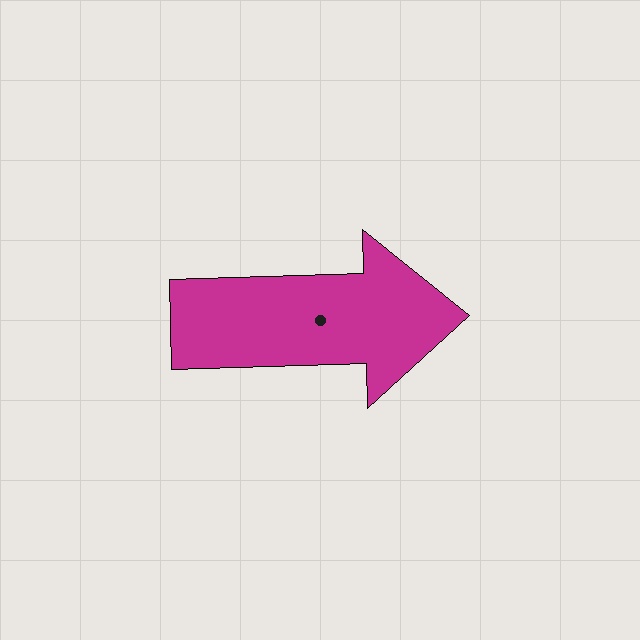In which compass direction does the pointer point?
East.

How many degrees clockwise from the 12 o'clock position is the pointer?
Approximately 88 degrees.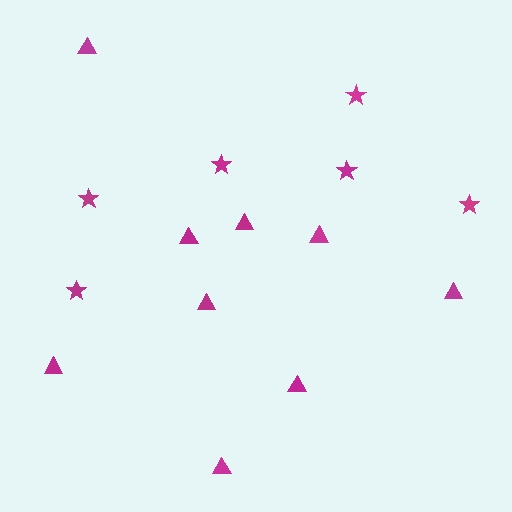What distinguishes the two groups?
There are 2 groups: one group of stars (6) and one group of triangles (9).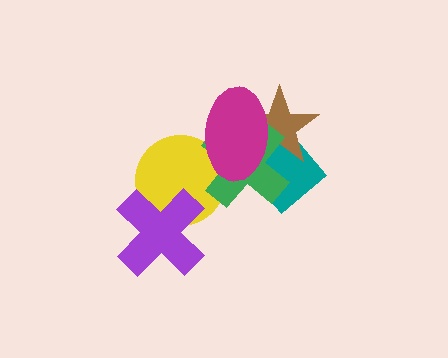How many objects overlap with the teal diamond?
3 objects overlap with the teal diamond.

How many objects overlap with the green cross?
4 objects overlap with the green cross.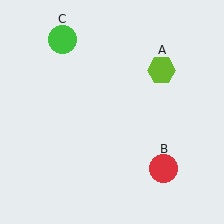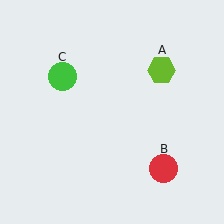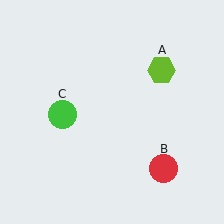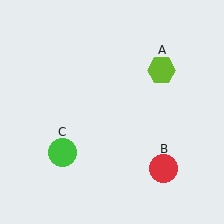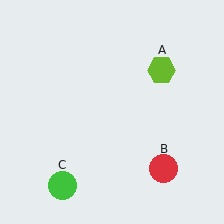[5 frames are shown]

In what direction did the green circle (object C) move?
The green circle (object C) moved down.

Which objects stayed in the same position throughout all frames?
Lime hexagon (object A) and red circle (object B) remained stationary.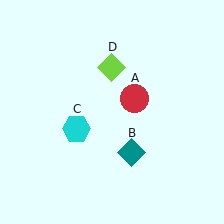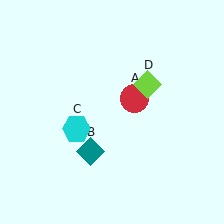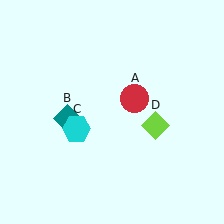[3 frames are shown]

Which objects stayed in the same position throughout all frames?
Red circle (object A) and cyan hexagon (object C) remained stationary.